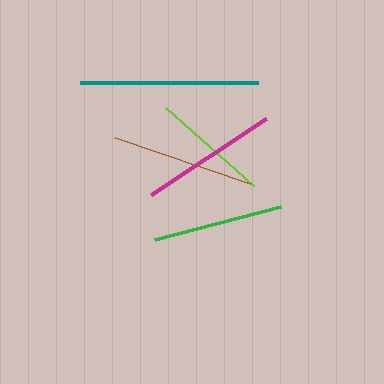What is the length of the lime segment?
The lime segment is approximately 117 pixels long.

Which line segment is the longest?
The teal line is the longest at approximately 179 pixels.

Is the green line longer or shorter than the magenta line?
The magenta line is longer than the green line.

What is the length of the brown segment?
The brown segment is approximately 142 pixels long.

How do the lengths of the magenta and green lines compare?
The magenta and green lines are approximately the same length.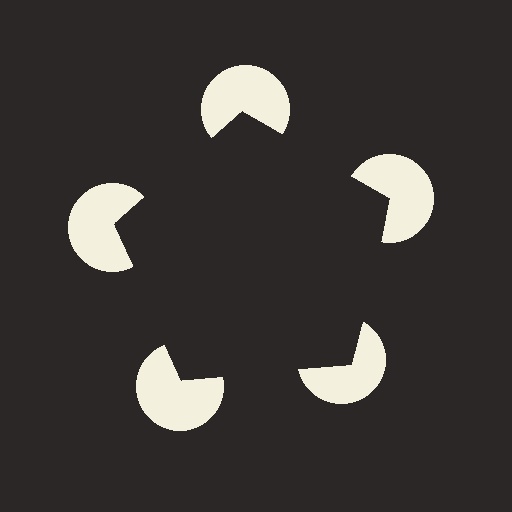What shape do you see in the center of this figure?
An illusory pentagon — its edges are inferred from the aligned wedge cuts in the pac-man discs, not physically drawn.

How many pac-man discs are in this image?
There are 5 — one at each vertex of the illusory pentagon.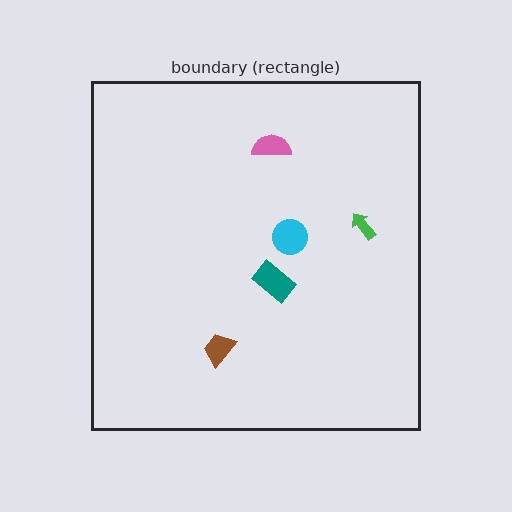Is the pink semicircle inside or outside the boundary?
Inside.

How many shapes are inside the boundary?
5 inside, 0 outside.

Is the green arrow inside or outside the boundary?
Inside.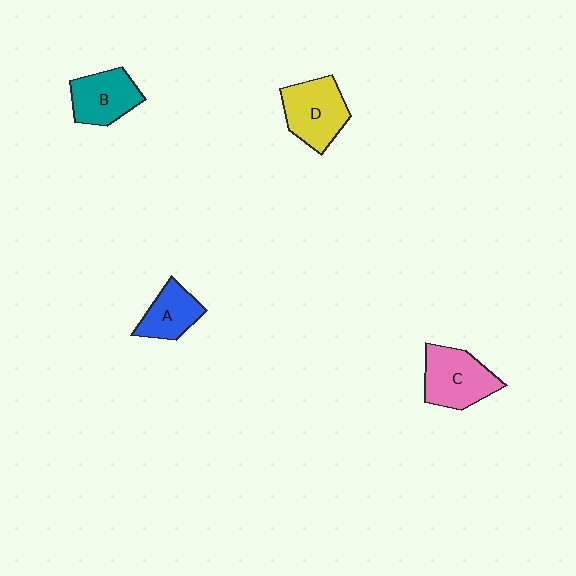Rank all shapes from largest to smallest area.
From largest to smallest: C (pink), D (yellow), B (teal), A (blue).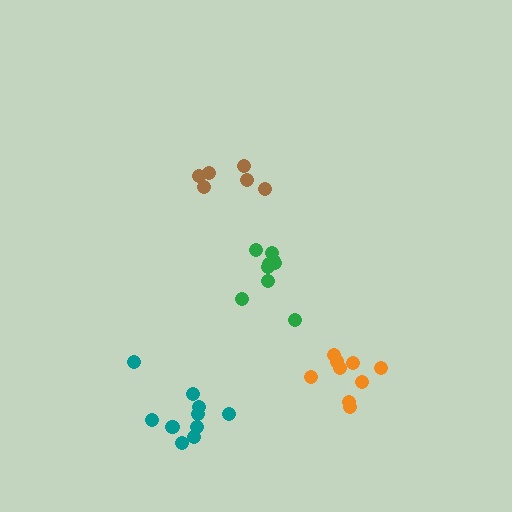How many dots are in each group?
Group 1: 11 dots, Group 2: 9 dots, Group 3: 6 dots, Group 4: 9 dots (35 total).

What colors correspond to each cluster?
The clusters are colored: teal, green, brown, orange.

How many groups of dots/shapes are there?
There are 4 groups.